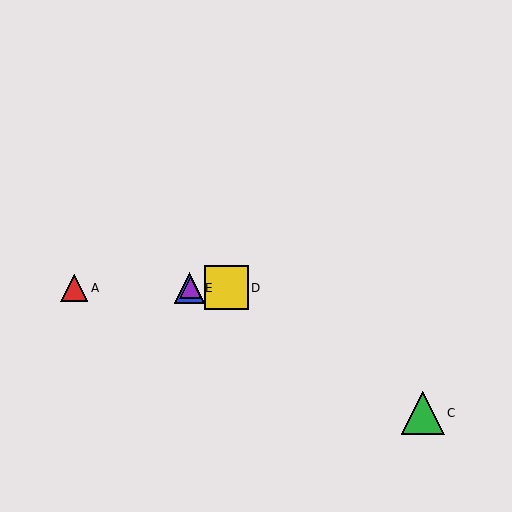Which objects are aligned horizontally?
Objects A, B, D, E are aligned horizontally.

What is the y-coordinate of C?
Object C is at y≈413.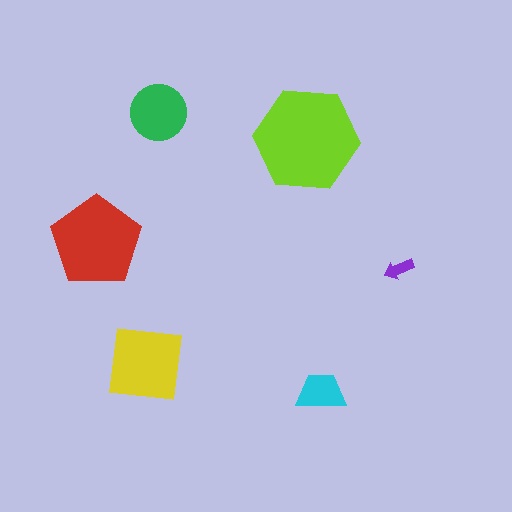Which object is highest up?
The green circle is topmost.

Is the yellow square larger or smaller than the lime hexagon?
Smaller.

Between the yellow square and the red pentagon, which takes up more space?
The red pentagon.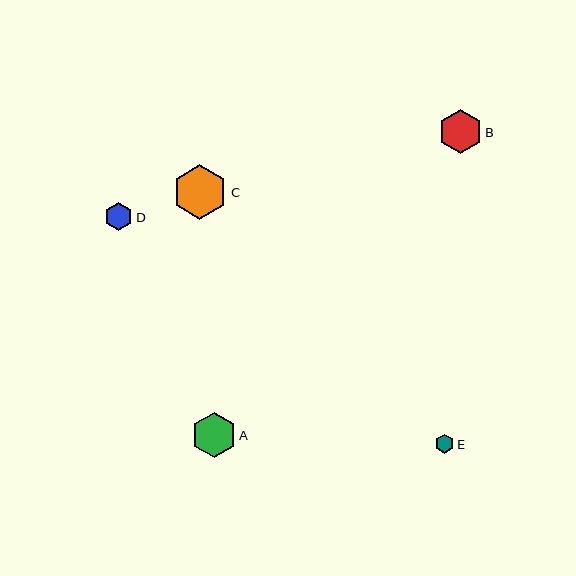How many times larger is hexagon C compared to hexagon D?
Hexagon C is approximately 2.0 times the size of hexagon D.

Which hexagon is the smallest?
Hexagon E is the smallest with a size of approximately 19 pixels.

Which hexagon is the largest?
Hexagon C is the largest with a size of approximately 55 pixels.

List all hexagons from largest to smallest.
From largest to smallest: C, A, B, D, E.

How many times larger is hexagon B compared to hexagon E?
Hexagon B is approximately 2.3 times the size of hexagon E.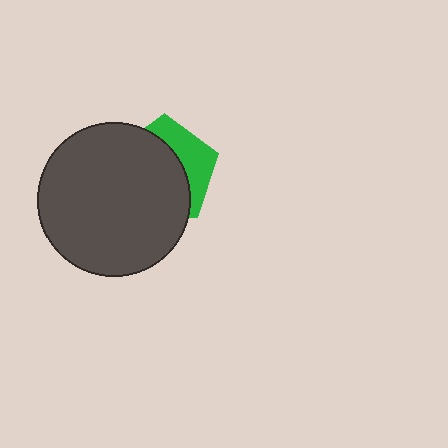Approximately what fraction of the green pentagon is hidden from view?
Roughly 66% of the green pentagon is hidden behind the dark gray circle.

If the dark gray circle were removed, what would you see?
You would see the complete green pentagon.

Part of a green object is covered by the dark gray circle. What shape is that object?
It is a pentagon.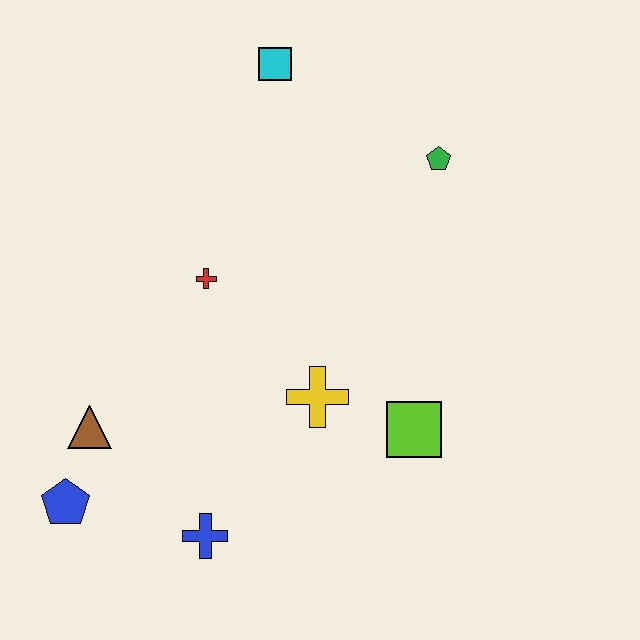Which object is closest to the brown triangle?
The blue pentagon is closest to the brown triangle.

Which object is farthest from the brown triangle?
The green pentagon is farthest from the brown triangle.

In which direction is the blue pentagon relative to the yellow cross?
The blue pentagon is to the left of the yellow cross.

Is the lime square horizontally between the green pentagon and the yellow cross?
Yes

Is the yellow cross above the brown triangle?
Yes